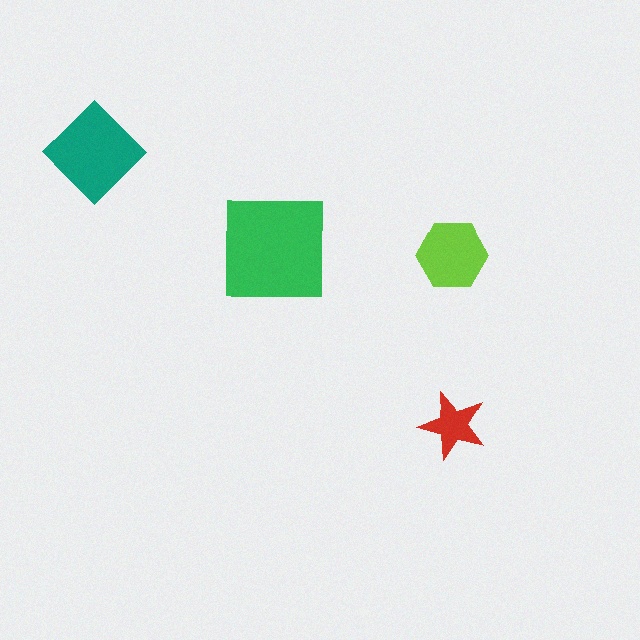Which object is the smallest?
The red star.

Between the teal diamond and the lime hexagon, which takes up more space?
The teal diamond.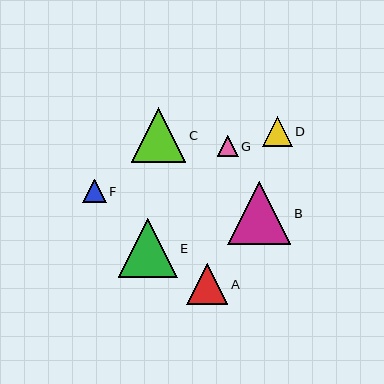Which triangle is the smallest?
Triangle G is the smallest with a size of approximately 21 pixels.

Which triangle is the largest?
Triangle B is the largest with a size of approximately 63 pixels.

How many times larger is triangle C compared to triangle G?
Triangle C is approximately 2.6 times the size of triangle G.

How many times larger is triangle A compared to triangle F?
Triangle A is approximately 1.8 times the size of triangle F.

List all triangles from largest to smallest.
From largest to smallest: B, E, C, A, D, F, G.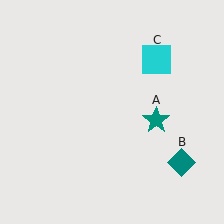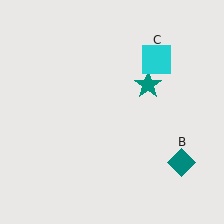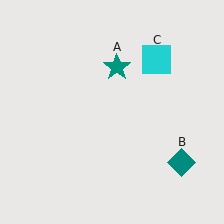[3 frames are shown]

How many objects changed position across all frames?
1 object changed position: teal star (object A).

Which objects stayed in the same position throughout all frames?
Teal diamond (object B) and cyan square (object C) remained stationary.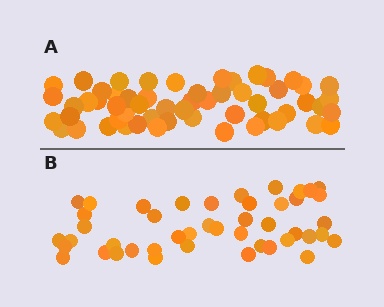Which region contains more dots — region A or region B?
Region A (the top region) has more dots.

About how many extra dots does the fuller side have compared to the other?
Region A has roughly 12 or so more dots than region B.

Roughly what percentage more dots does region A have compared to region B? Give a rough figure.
About 25% more.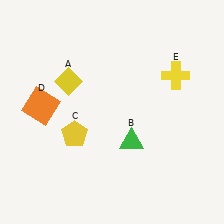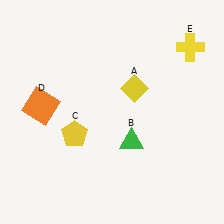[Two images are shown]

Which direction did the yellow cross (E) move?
The yellow cross (E) moved up.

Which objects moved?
The objects that moved are: the yellow diamond (A), the yellow cross (E).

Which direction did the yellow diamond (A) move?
The yellow diamond (A) moved right.